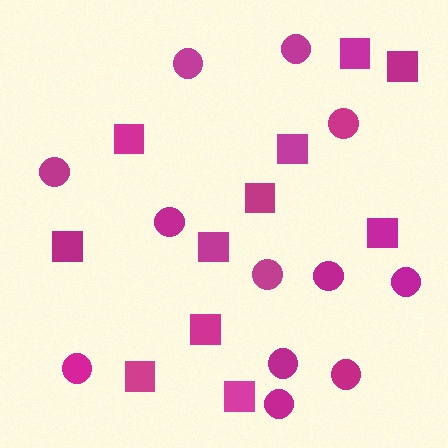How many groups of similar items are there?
There are 2 groups: one group of circles (12) and one group of squares (11).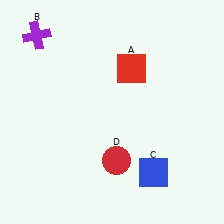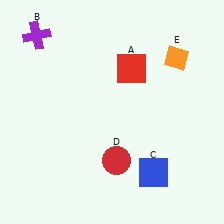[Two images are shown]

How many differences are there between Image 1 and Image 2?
There is 1 difference between the two images.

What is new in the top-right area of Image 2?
An orange diamond (E) was added in the top-right area of Image 2.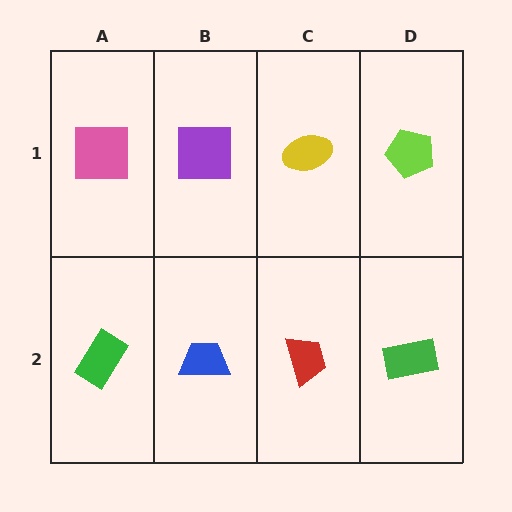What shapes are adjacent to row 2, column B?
A purple square (row 1, column B), a green rectangle (row 2, column A), a red trapezoid (row 2, column C).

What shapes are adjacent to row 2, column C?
A yellow ellipse (row 1, column C), a blue trapezoid (row 2, column B), a green rectangle (row 2, column D).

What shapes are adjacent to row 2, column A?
A pink square (row 1, column A), a blue trapezoid (row 2, column B).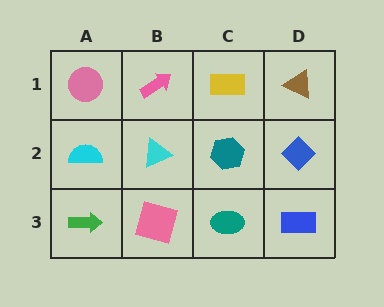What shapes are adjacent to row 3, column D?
A blue diamond (row 2, column D), a teal ellipse (row 3, column C).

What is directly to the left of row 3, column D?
A teal ellipse.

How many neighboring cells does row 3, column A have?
2.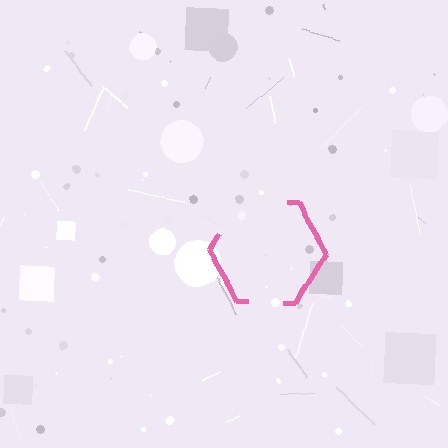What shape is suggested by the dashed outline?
The dashed outline suggests a hexagon.